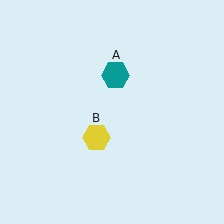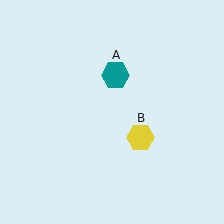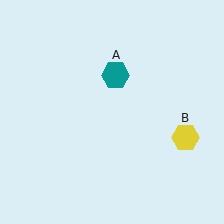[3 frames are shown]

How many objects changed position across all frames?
1 object changed position: yellow hexagon (object B).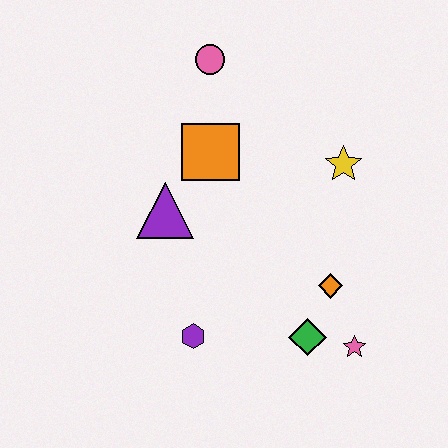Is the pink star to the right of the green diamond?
Yes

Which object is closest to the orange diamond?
The green diamond is closest to the orange diamond.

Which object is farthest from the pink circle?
The pink star is farthest from the pink circle.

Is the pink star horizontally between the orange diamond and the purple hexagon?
No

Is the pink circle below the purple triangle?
No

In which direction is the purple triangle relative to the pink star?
The purple triangle is to the left of the pink star.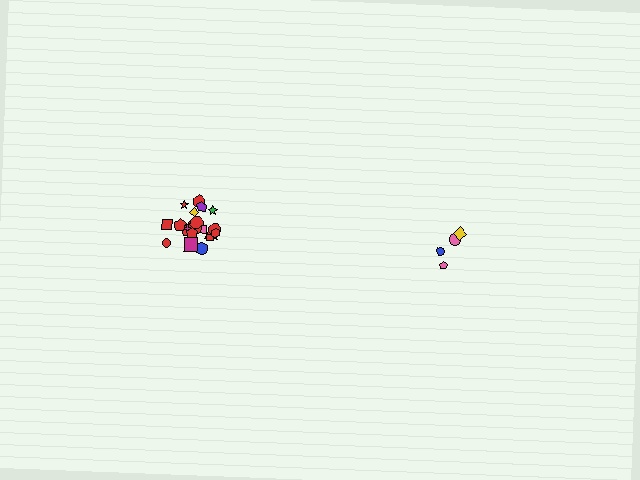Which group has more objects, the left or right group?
The left group.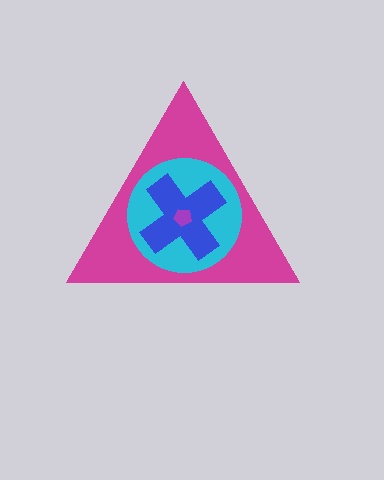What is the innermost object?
The purple pentagon.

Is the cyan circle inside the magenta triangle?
Yes.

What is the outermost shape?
The magenta triangle.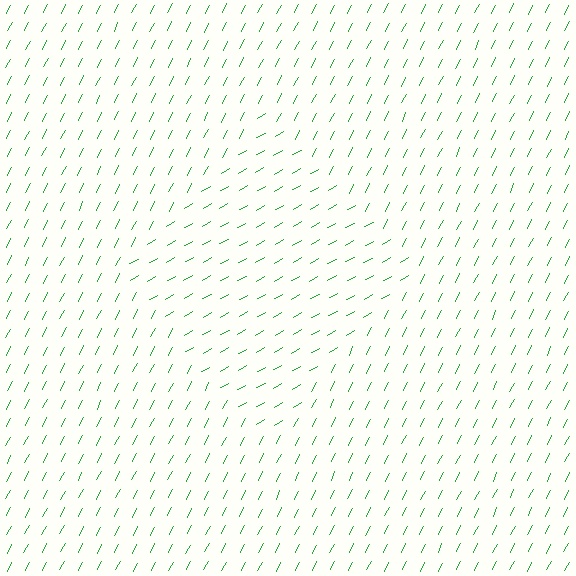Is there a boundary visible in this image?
Yes, there is a texture boundary formed by a change in line orientation.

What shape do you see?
I see a diamond.